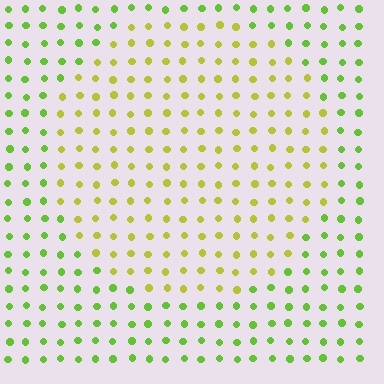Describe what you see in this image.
The image is filled with small lime elements in a uniform arrangement. A circle-shaped region is visible where the elements are tinted to a slightly different hue, forming a subtle color boundary.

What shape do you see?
I see a circle.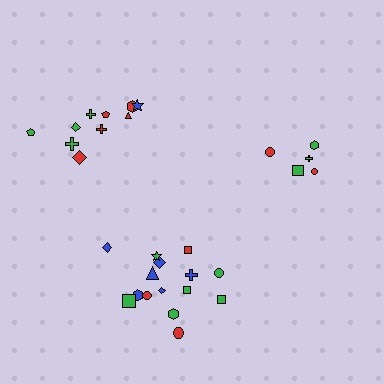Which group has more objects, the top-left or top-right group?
The top-left group.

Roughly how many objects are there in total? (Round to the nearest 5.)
Roughly 30 objects in total.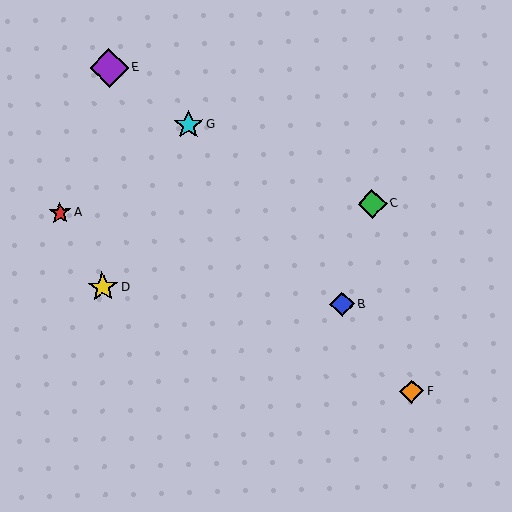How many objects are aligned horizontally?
2 objects (A, C) are aligned horizontally.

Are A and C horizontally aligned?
Yes, both are at y≈213.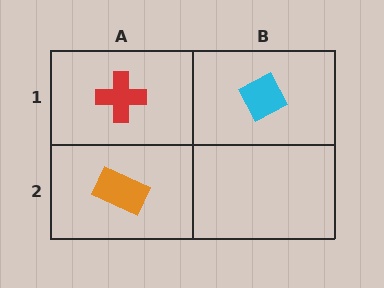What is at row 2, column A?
An orange rectangle.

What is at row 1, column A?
A red cross.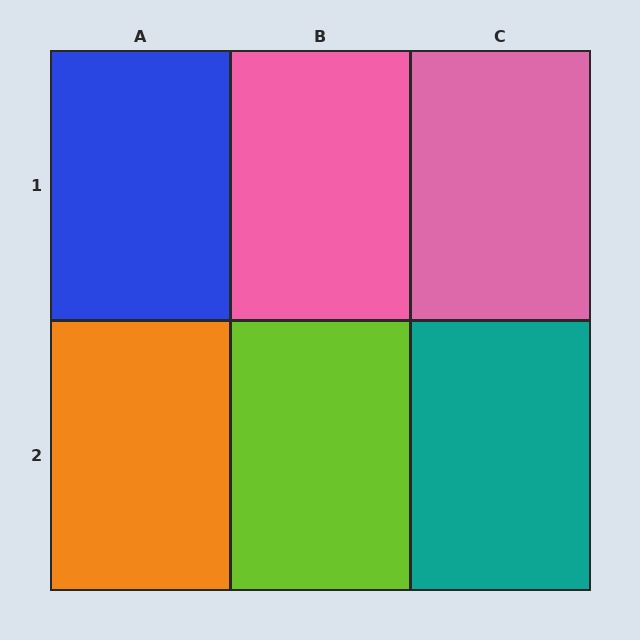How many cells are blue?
1 cell is blue.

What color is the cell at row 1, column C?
Pink.